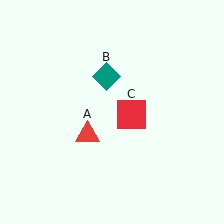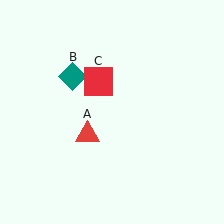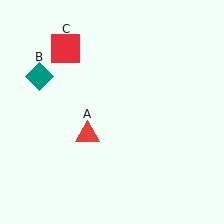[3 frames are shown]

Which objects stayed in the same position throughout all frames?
Red triangle (object A) remained stationary.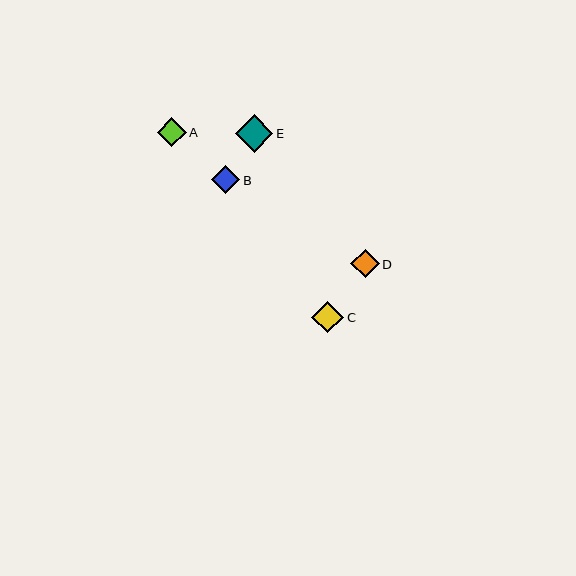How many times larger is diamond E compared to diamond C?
Diamond E is approximately 1.2 times the size of diamond C.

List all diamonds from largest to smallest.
From largest to smallest: E, C, A, D, B.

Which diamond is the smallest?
Diamond B is the smallest with a size of approximately 28 pixels.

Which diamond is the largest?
Diamond E is the largest with a size of approximately 37 pixels.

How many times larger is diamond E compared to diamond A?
Diamond E is approximately 1.3 times the size of diamond A.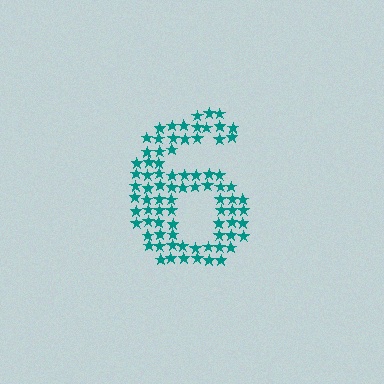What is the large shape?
The large shape is the digit 6.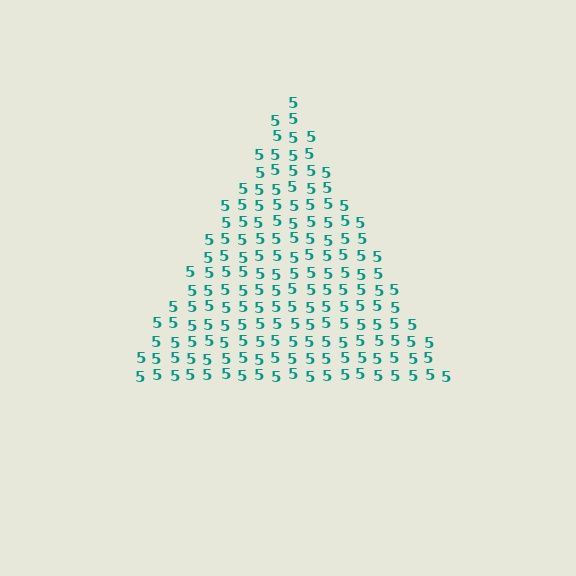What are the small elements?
The small elements are digit 5's.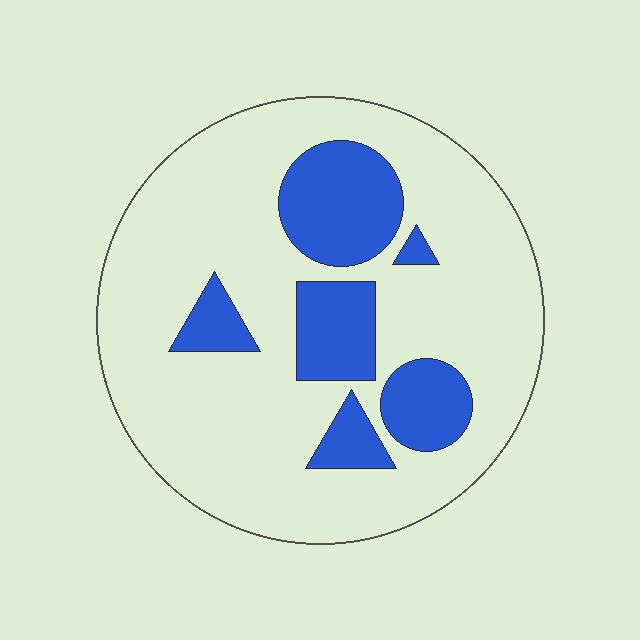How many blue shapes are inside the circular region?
6.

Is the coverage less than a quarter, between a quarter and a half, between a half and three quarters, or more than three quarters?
Less than a quarter.